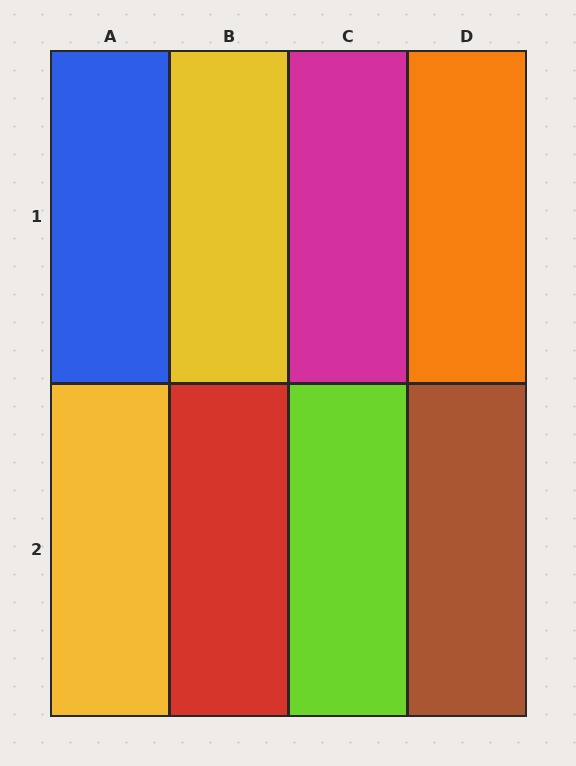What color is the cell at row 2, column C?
Lime.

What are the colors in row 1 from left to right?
Blue, yellow, magenta, orange.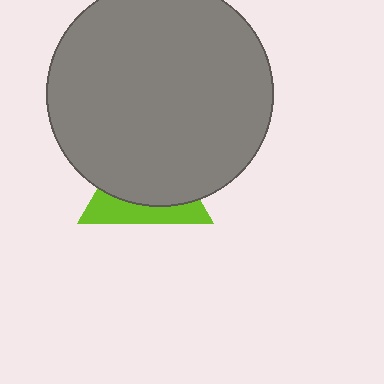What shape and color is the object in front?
The object in front is a gray circle.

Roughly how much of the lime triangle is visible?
A small part of it is visible (roughly 33%).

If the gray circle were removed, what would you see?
You would see the complete lime triangle.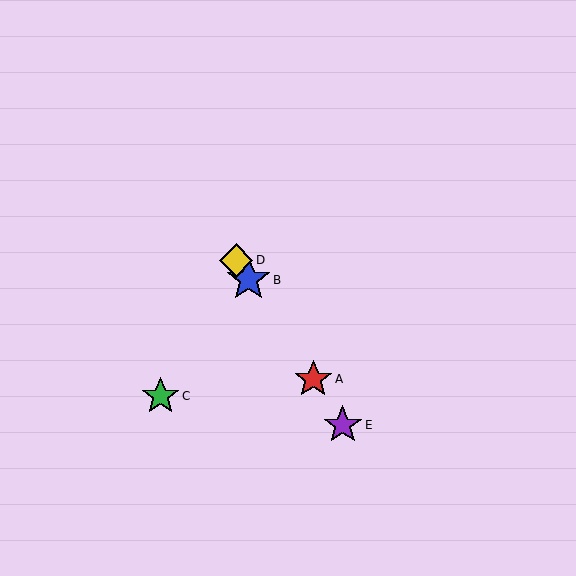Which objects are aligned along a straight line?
Objects A, B, D, E are aligned along a straight line.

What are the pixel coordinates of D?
Object D is at (236, 260).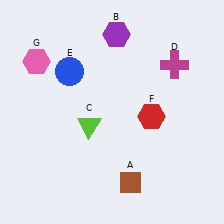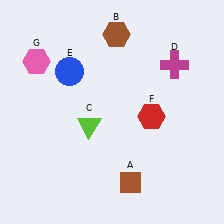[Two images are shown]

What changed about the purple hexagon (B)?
In Image 1, B is purple. In Image 2, it changed to brown.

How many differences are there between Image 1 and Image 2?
There is 1 difference between the two images.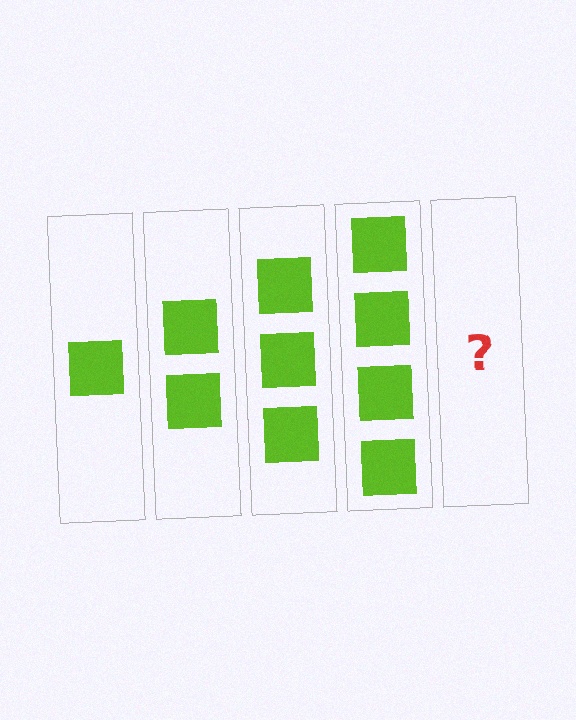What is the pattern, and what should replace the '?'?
The pattern is that each step adds one more square. The '?' should be 5 squares.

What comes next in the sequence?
The next element should be 5 squares.